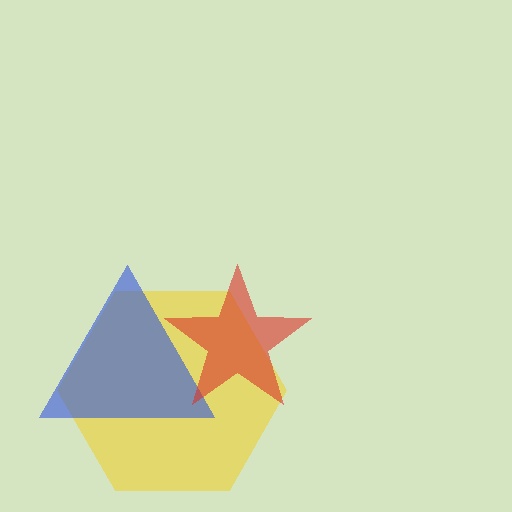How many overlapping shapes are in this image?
There are 3 overlapping shapes in the image.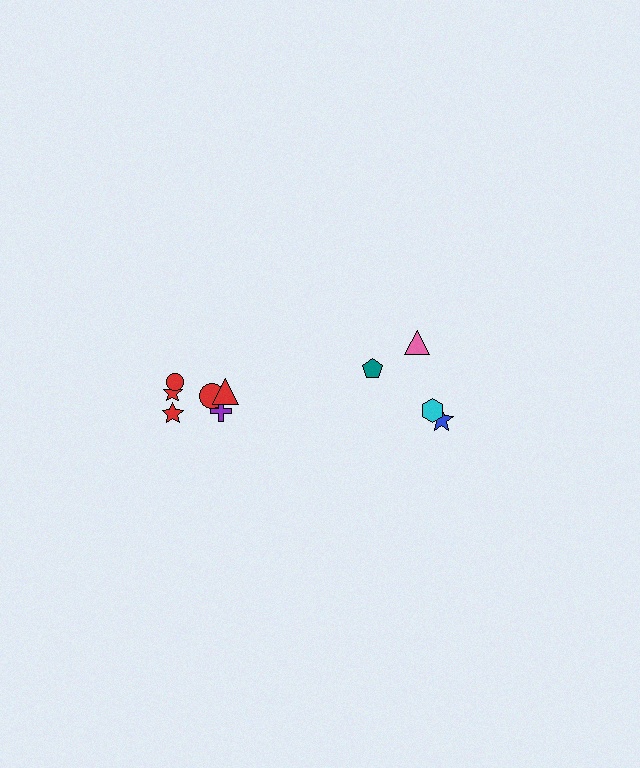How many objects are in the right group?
There are 4 objects.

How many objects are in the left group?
There are 6 objects.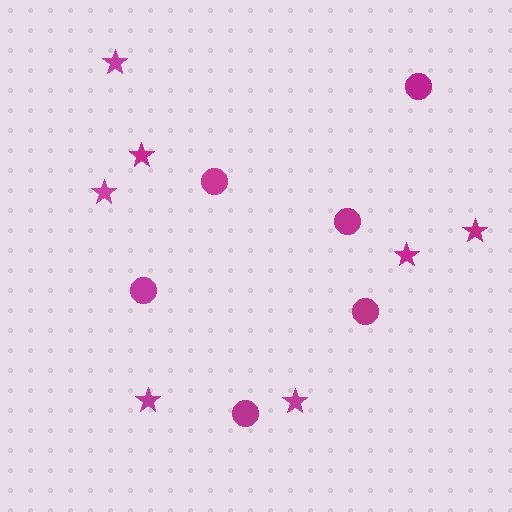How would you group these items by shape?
There are 2 groups: one group of circles (6) and one group of stars (7).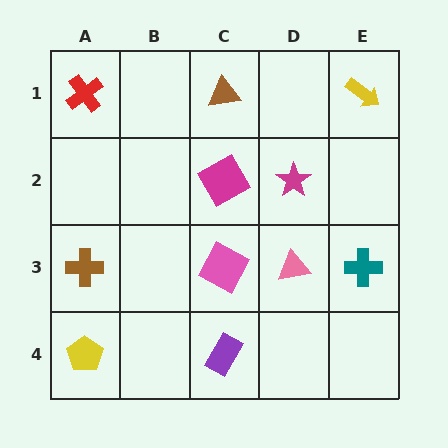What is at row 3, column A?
A brown cross.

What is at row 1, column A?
A red cross.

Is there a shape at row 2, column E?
No, that cell is empty.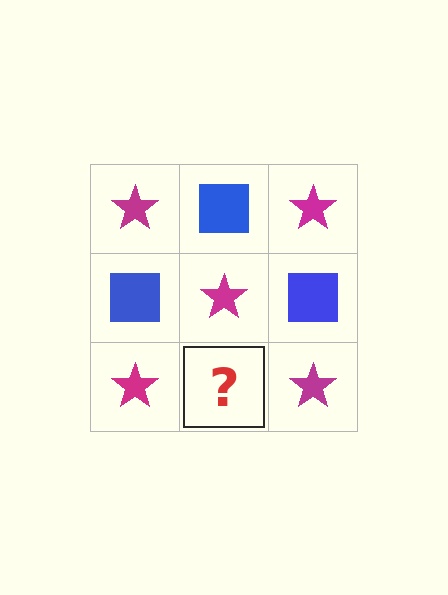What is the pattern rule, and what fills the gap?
The rule is that it alternates magenta star and blue square in a checkerboard pattern. The gap should be filled with a blue square.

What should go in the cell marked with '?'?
The missing cell should contain a blue square.